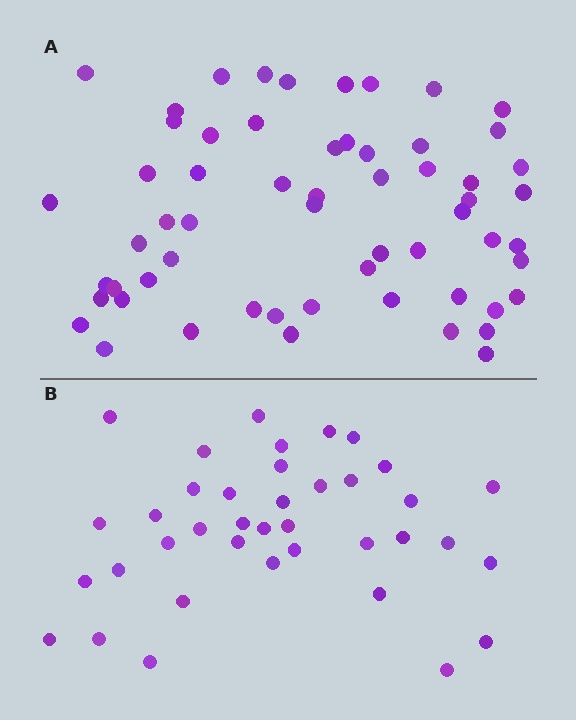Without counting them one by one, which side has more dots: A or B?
Region A (the top region) has more dots.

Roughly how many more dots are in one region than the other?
Region A has approximately 20 more dots than region B.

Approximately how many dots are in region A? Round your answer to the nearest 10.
About 60 dots. (The exact count is 59, which rounds to 60.)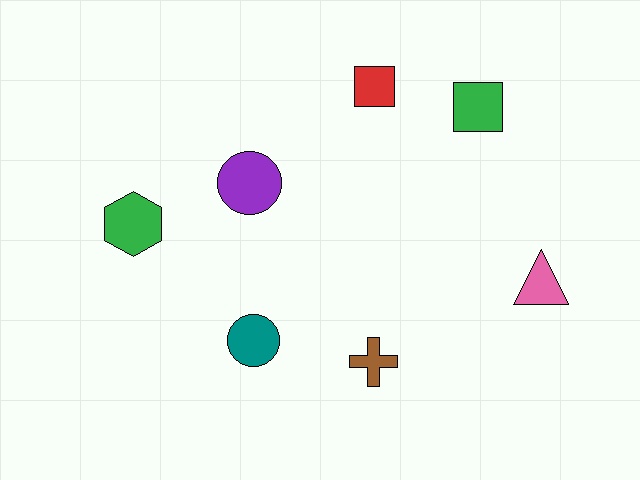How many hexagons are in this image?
There is 1 hexagon.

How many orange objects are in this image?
There are no orange objects.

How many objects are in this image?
There are 7 objects.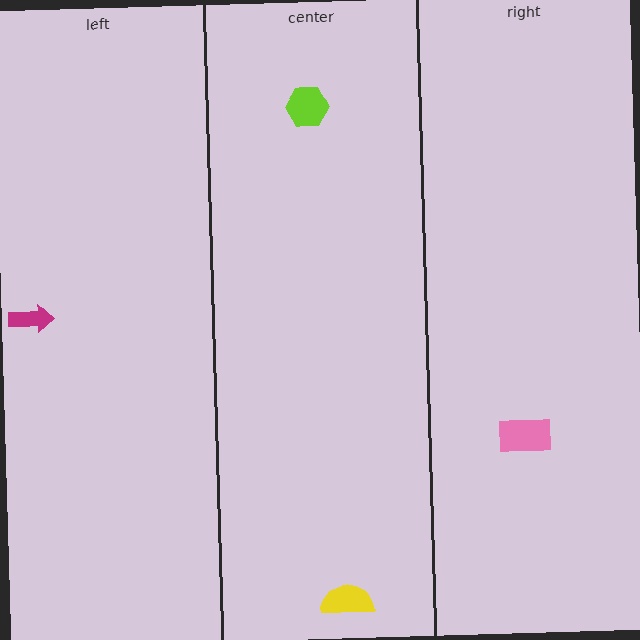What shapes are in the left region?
The magenta arrow.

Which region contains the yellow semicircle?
The center region.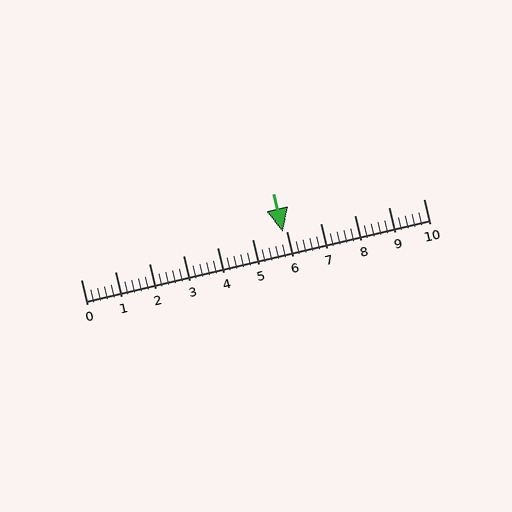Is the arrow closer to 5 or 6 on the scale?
The arrow is closer to 6.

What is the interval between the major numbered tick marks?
The major tick marks are spaced 1 units apart.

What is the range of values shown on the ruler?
The ruler shows values from 0 to 10.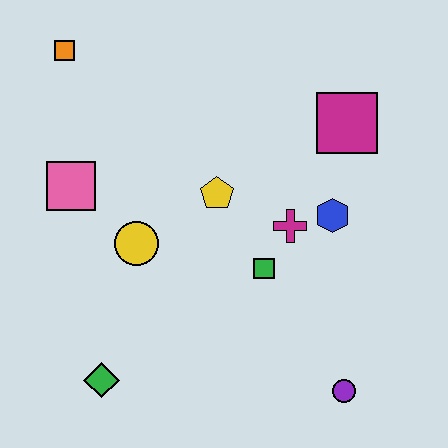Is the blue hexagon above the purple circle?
Yes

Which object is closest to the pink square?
The yellow circle is closest to the pink square.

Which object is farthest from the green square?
The orange square is farthest from the green square.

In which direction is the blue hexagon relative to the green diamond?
The blue hexagon is to the right of the green diamond.